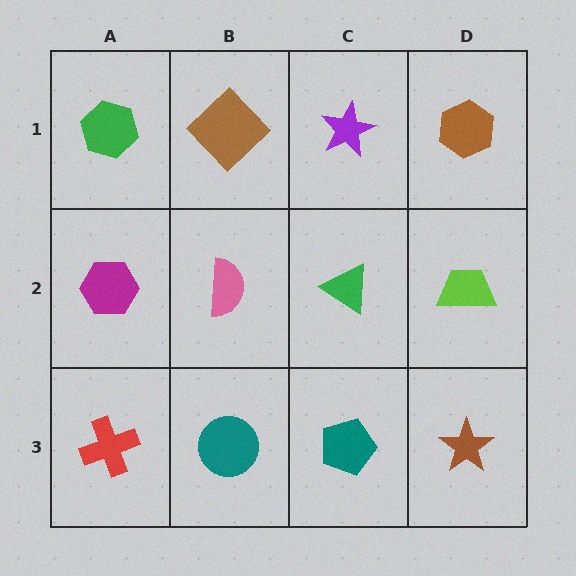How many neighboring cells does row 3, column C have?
3.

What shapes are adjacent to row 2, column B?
A brown diamond (row 1, column B), a teal circle (row 3, column B), a magenta hexagon (row 2, column A), a green triangle (row 2, column C).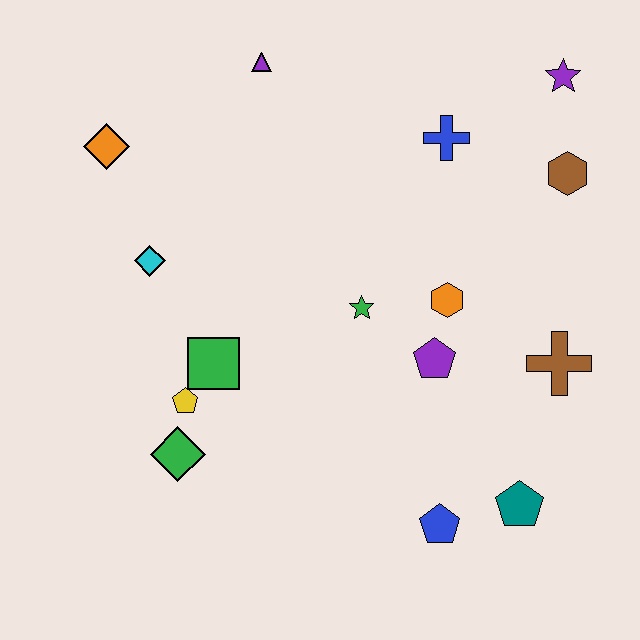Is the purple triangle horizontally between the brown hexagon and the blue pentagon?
No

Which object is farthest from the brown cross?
The orange diamond is farthest from the brown cross.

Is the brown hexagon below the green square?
No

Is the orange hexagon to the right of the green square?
Yes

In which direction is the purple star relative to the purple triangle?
The purple star is to the right of the purple triangle.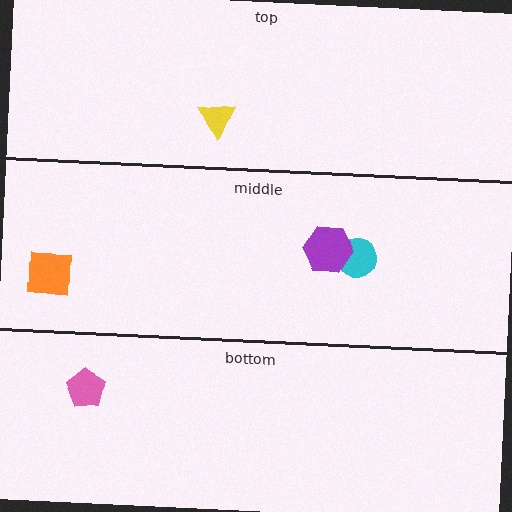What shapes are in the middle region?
The orange square, the cyan circle, the purple hexagon.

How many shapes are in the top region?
1.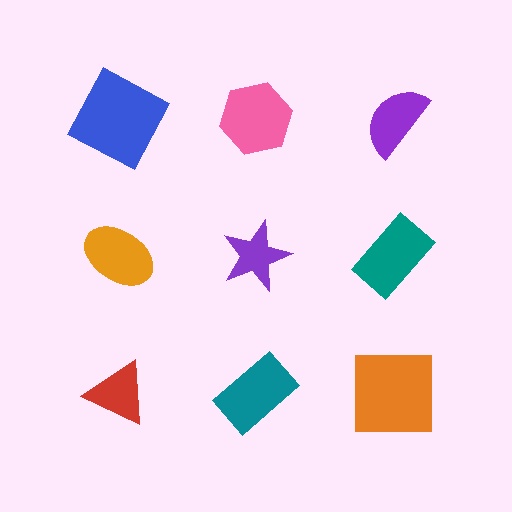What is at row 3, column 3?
An orange square.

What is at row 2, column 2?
A purple star.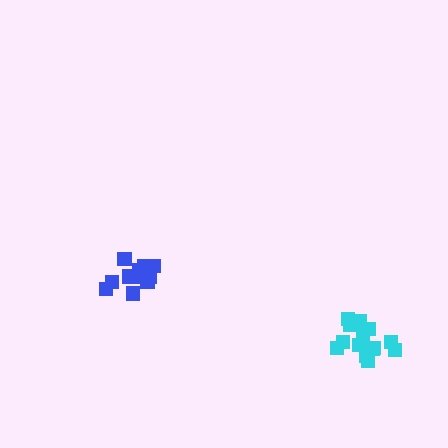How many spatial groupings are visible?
There are 2 spatial groupings.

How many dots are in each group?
Group 1: 11 dots, Group 2: 15 dots (26 total).